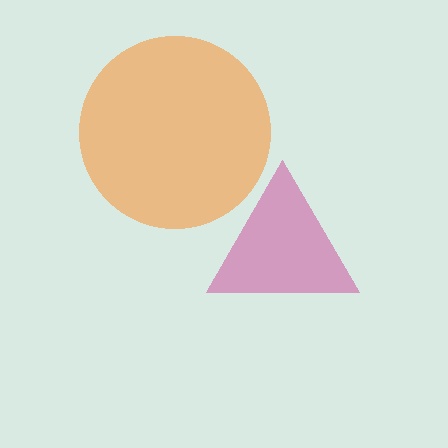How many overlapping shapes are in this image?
There are 2 overlapping shapes in the image.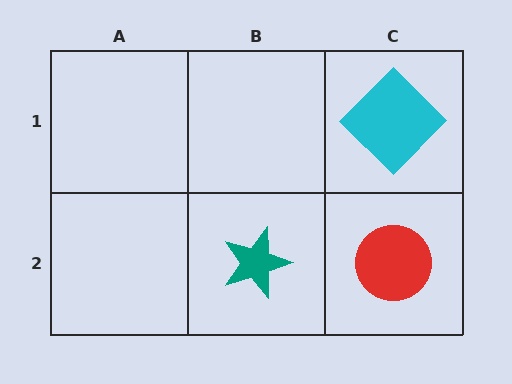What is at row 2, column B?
A teal star.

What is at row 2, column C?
A red circle.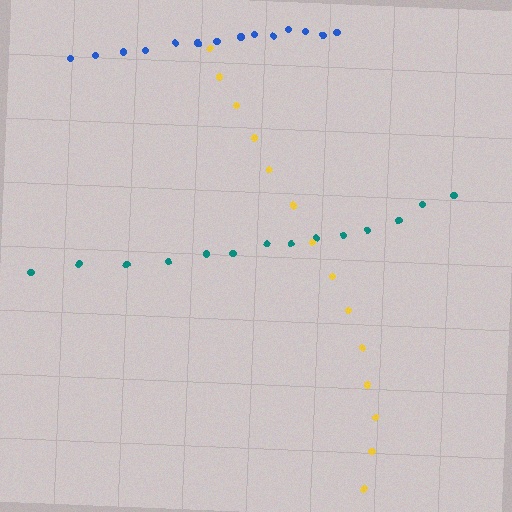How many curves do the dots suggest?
There are 3 distinct paths.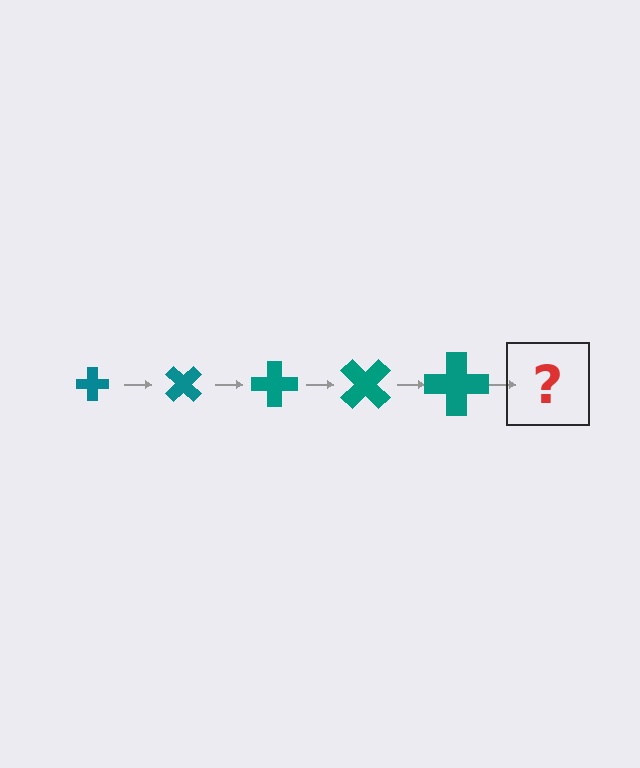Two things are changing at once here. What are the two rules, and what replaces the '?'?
The two rules are that the cross grows larger each step and it rotates 45 degrees each step. The '?' should be a cross, larger than the previous one and rotated 225 degrees from the start.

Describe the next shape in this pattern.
It should be a cross, larger than the previous one and rotated 225 degrees from the start.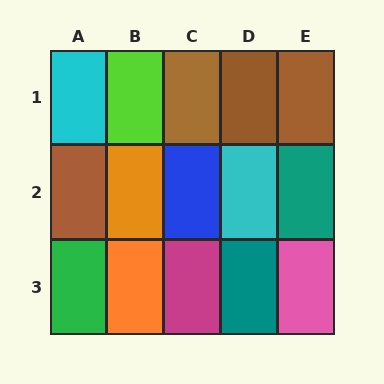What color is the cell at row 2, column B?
Orange.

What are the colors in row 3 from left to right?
Green, orange, magenta, teal, pink.